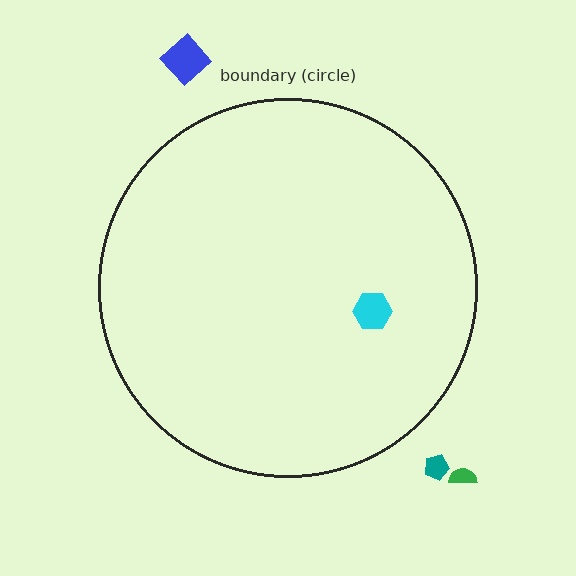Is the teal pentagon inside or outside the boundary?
Outside.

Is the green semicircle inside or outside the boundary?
Outside.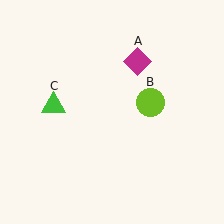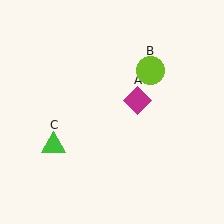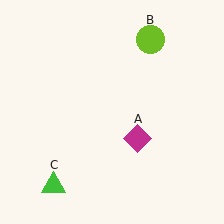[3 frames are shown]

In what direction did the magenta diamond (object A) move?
The magenta diamond (object A) moved down.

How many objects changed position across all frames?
3 objects changed position: magenta diamond (object A), lime circle (object B), green triangle (object C).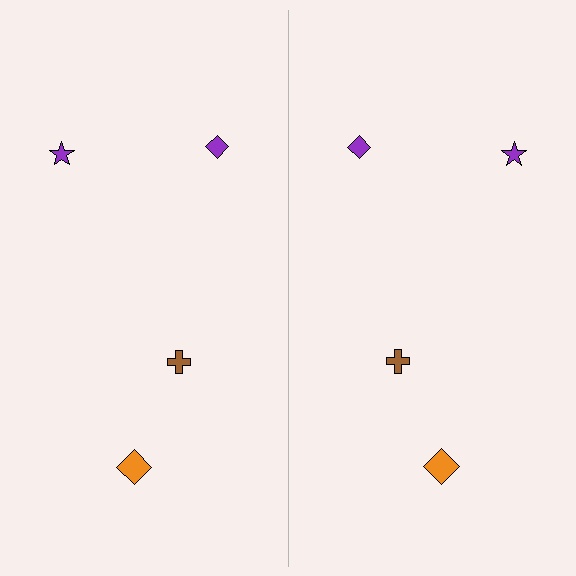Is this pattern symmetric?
Yes, this pattern has bilateral (reflection) symmetry.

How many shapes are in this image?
There are 8 shapes in this image.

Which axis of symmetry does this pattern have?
The pattern has a vertical axis of symmetry running through the center of the image.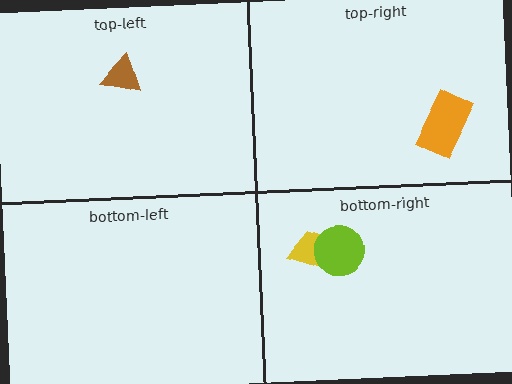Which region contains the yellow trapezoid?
The bottom-right region.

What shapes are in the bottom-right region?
The yellow trapezoid, the lime circle.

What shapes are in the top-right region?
The orange rectangle.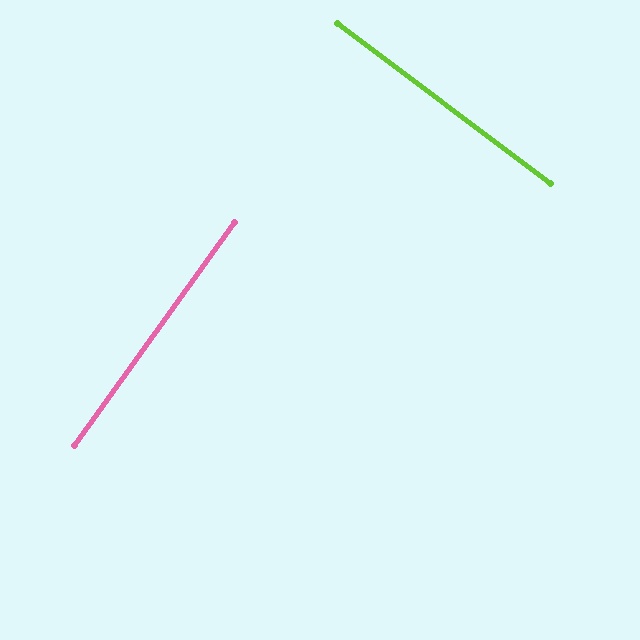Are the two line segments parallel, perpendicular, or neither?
Perpendicular — they meet at approximately 89°.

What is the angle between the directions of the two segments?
Approximately 89 degrees.